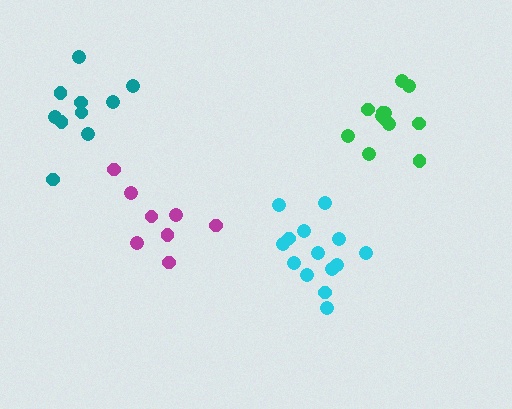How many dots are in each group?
Group 1: 8 dots, Group 2: 10 dots, Group 3: 14 dots, Group 4: 12 dots (44 total).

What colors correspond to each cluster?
The clusters are colored: magenta, teal, cyan, green.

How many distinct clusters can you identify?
There are 4 distinct clusters.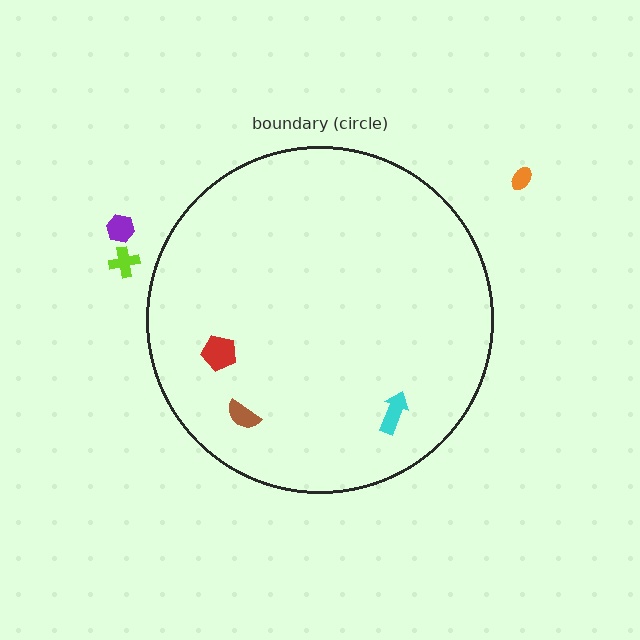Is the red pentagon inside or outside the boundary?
Inside.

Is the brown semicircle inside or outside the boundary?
Inside.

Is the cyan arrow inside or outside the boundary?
Inside.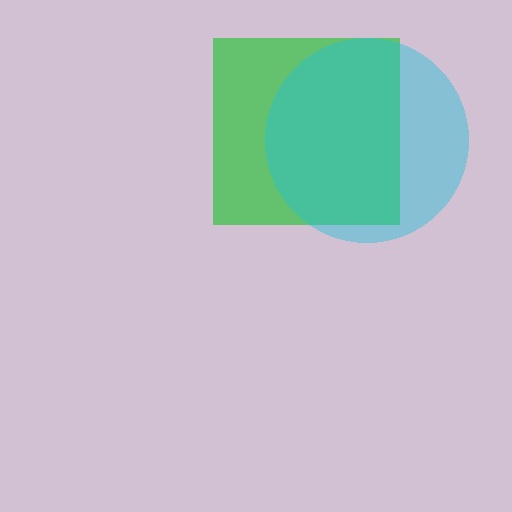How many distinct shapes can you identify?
There are 2 distinct shapes: a green square, a cyan circle.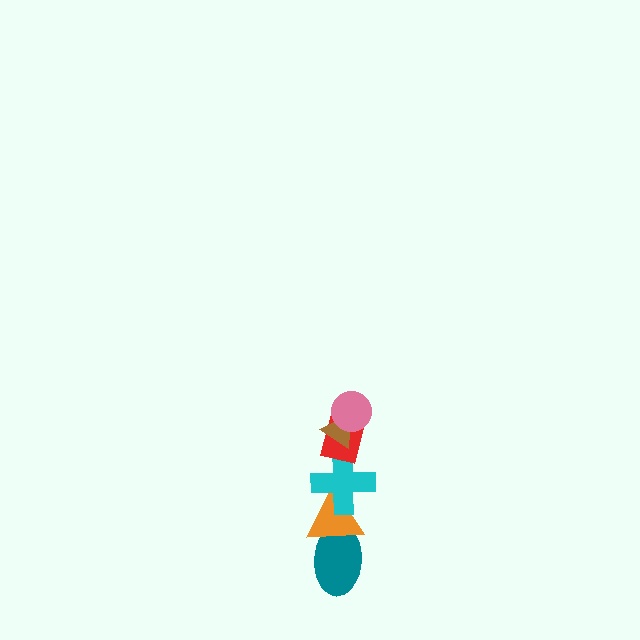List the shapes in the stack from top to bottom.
From top to bottom: the pink circle, the brown triangle, the red rectangle, the cyan cross, the orange triangle, the teal ellipse.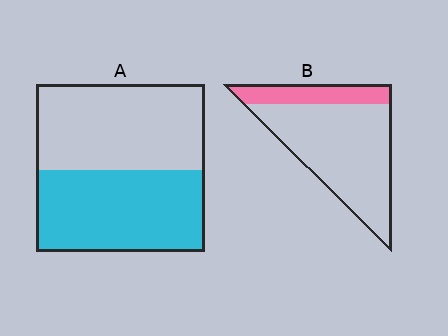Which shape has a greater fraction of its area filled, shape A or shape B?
Shape A.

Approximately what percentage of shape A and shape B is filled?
A is approximately 50% and B is approximately 20%.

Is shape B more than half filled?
No.